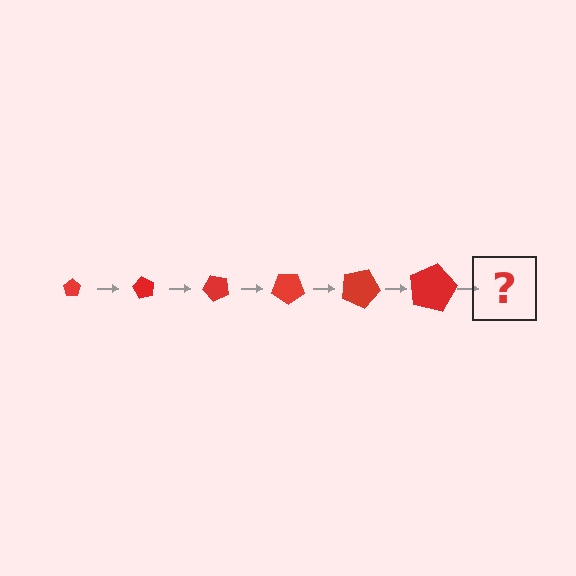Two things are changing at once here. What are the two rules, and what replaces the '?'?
The two rules are that the pentagon grows larger each step and it rotates 60 degrees each step. The '?' should be a pentagon, larger than the previous one and rotated 360 degrees from the start.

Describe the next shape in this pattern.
It should be a pentagon, larger than the previous one and rotated 360 degrees from the start.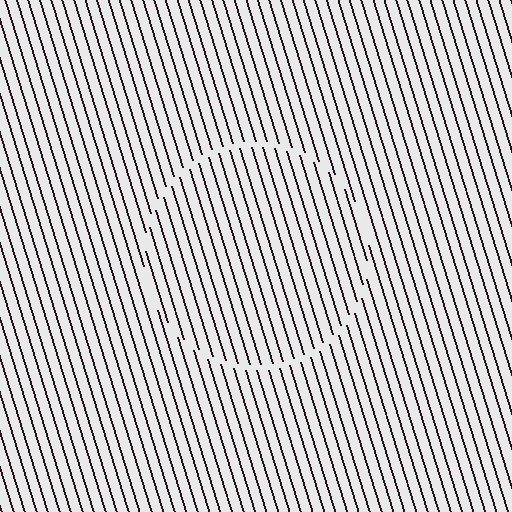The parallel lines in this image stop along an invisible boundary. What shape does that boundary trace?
An illusory circle. The interior of the shape contains the same grating, shifted by half a period — the contour is defined by the phase discontinuity where line-ends from the inner and outer gratings abut.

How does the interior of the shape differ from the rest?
The interior of the shape contains the same grating, shifted by half a period — the contour is defined by the phase discontinuity where line-ends from the inner and outer gratings abut.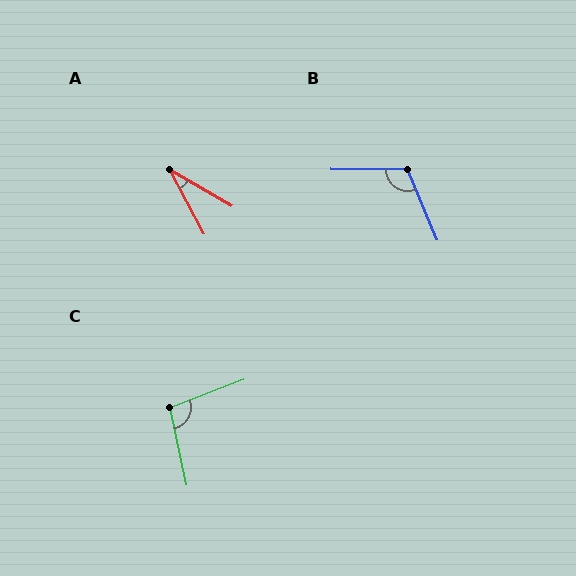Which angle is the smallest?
A, at approximately 31 degrees.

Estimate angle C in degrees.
Approximately 99 degrees.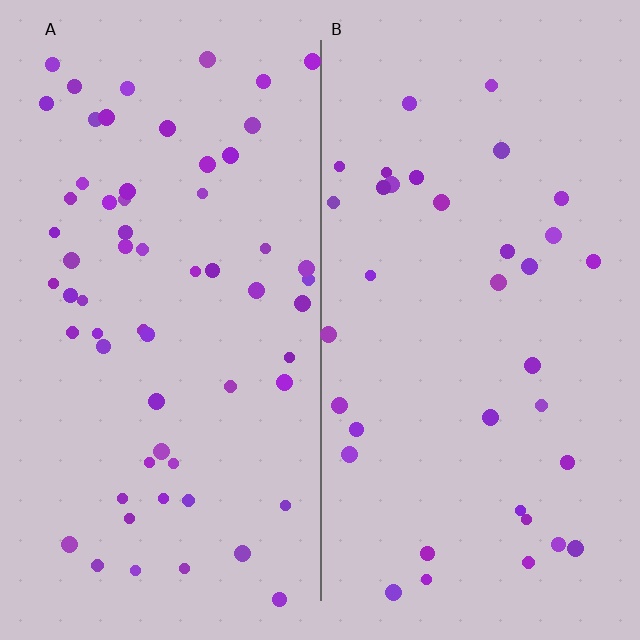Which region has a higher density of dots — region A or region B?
A (the left).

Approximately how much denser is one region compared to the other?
Approximately 1.7× — region A over region B.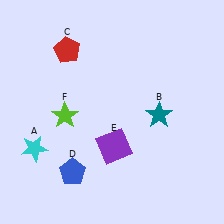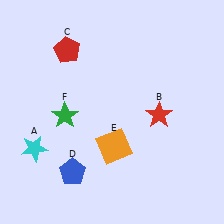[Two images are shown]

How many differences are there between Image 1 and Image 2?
There are 3 differences between the two images.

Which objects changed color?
B changed from teal to red. E changed from purple to orange. F changed from lime to green.